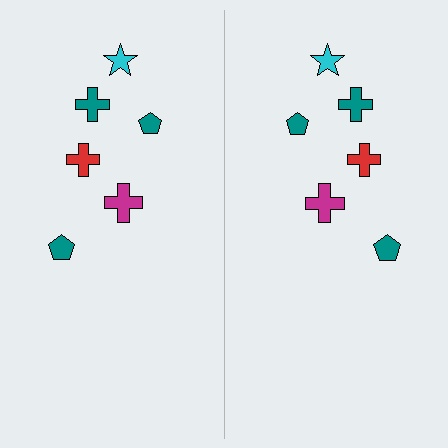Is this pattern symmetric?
Yes, this pattern has bilateral (reflection) symmetry.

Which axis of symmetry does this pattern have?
The pattern has a vertical axis of symmetry running through the center of the image.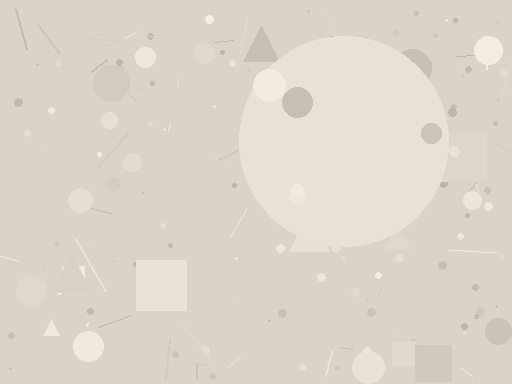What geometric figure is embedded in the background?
A circle is embedded in the background.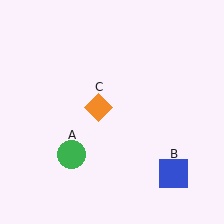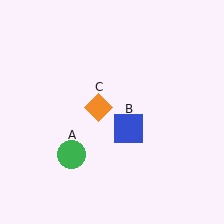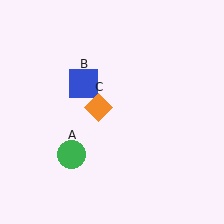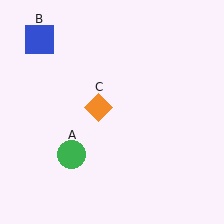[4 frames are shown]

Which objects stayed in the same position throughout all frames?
Green circle (object A) and orange diamond (object C) remained stationary.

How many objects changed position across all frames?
1 object changed position: blue square (object B).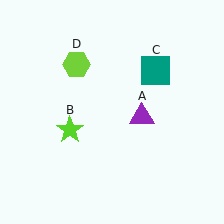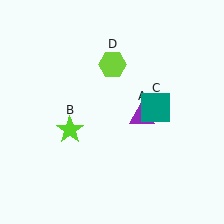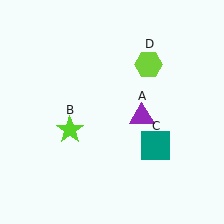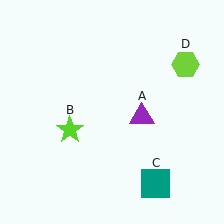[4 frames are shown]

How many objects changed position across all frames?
2 objects changed position: teal square (object C), lime hexagon (object D).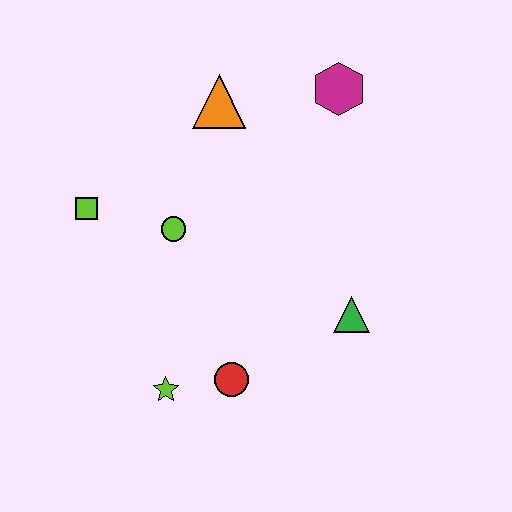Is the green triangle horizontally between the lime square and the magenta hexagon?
No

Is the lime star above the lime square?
No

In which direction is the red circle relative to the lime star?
The red circle is to the right of the lime star.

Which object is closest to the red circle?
The lime star is closest to the red circle.